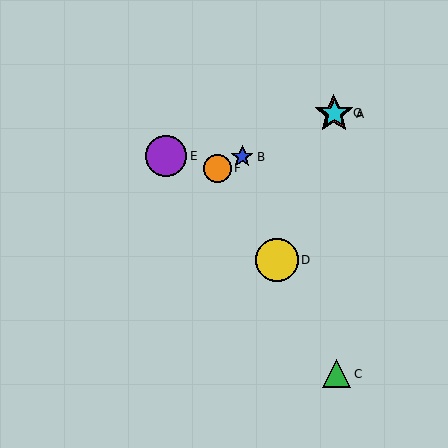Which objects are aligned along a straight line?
Objects A, B, F, G are aligned along a straight line.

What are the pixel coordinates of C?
Object C is at (336, 374).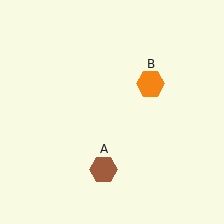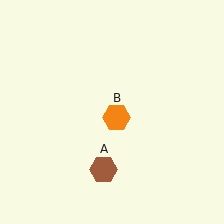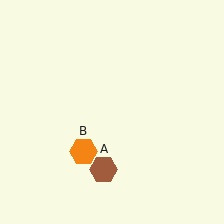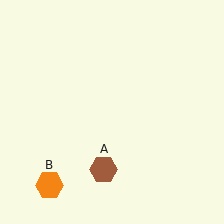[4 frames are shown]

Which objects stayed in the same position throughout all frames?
Brown hexagon (object A) remained stationary.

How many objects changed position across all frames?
1 object changed position: orange hexagon (object B).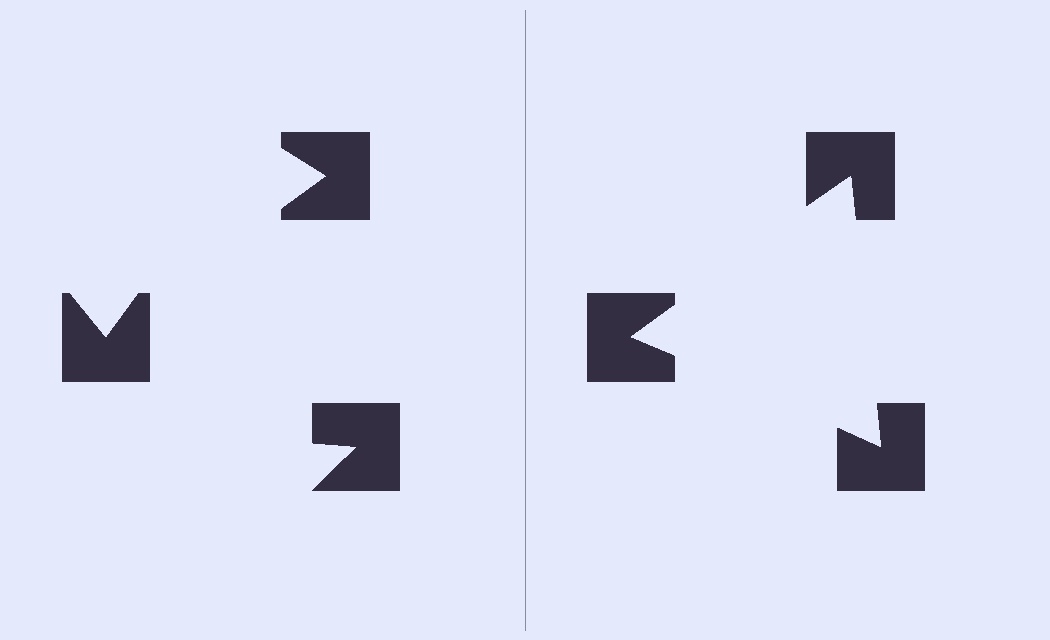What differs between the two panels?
The notched squares are positioned identically on both sides; only the wedge orientations differ. On the right they align to a triangle; on the left they are misaligned.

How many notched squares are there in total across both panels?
6 — 3 on each side.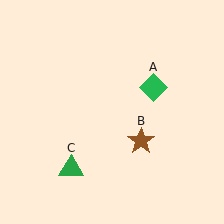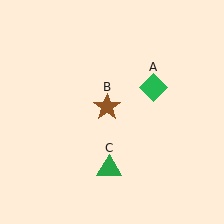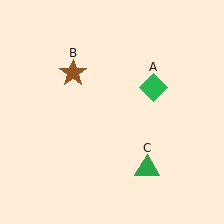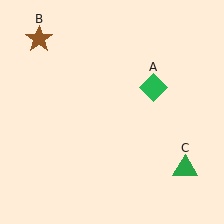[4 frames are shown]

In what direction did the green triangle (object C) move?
The green triangle (object C) moved right.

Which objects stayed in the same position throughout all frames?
Green diamond (object A) remained stationary.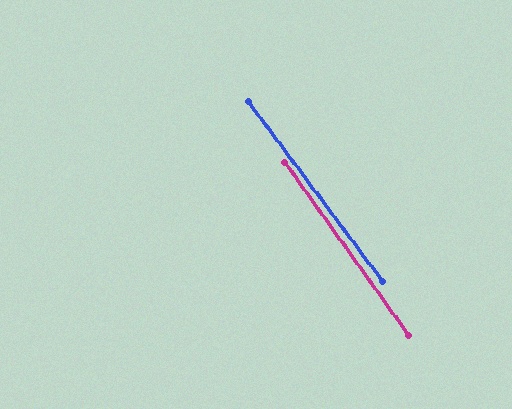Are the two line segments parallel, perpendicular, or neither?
Parallel — their directions differ by only 1.3°.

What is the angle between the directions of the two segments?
Approximately 1 degree.